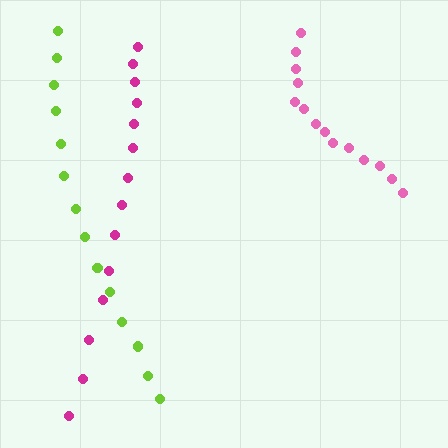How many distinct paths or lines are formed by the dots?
There are 3 distinct paths.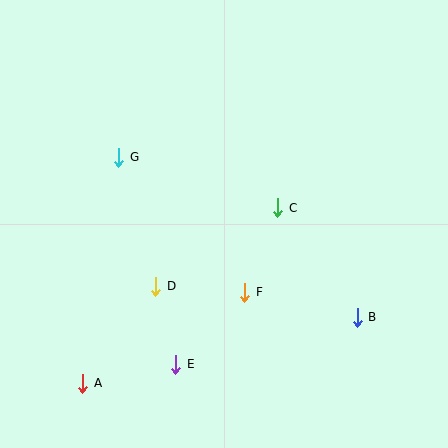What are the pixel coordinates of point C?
Point C is at (278, 208).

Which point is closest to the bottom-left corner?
Point A is closest to the bottom-left corner.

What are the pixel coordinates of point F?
Point F is at (245, 292).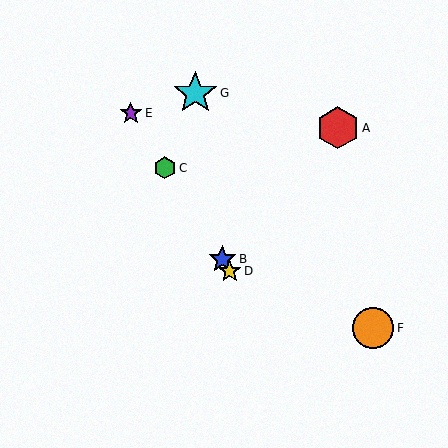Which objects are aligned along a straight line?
Objects B, C, D, E are aligned along a straight line.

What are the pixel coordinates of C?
Object C is at (165, 168).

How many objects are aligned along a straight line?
4 objects (B, C, D, E) are aligned along a straight line.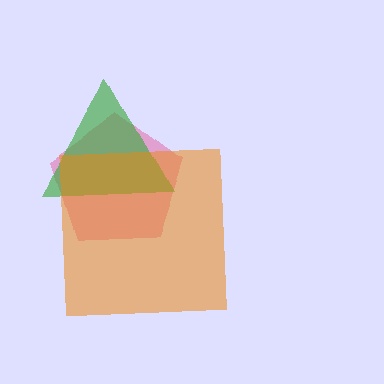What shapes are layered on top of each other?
The layered shapes are: a pink pentagon, a green triangle, an orange square.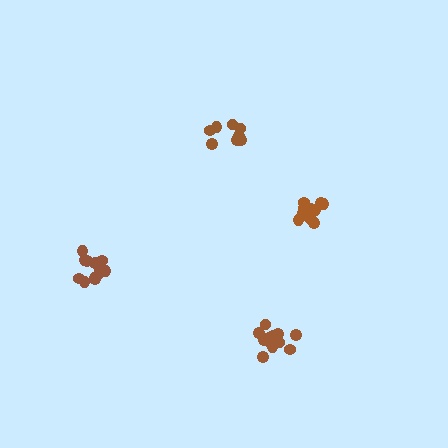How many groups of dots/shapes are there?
There are 4 groups.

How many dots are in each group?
Group 1: 8 dots, Group 2: 13 dots, Group 3: 14 dots, Group 4: 12 dots (47 total).